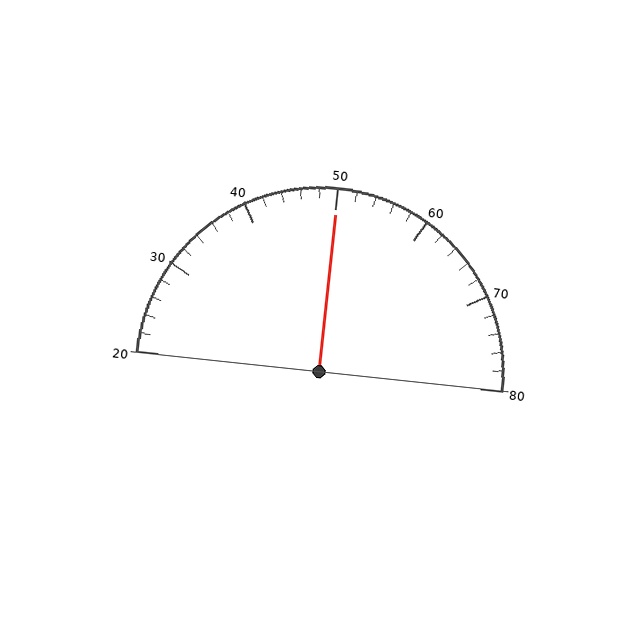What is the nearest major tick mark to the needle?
The nearest major tick mark is 50.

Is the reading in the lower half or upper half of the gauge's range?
The reading is in the upper half of the range (20 to 80).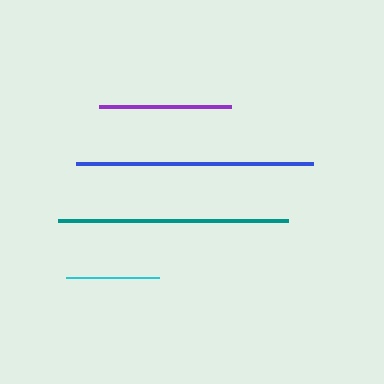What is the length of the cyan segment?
The cyan segment is approximately 93 pixels long.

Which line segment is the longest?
The blue line is the longest at approximately 237 pixels.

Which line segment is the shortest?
The cyan line is the shortest at approximately 93 pixels.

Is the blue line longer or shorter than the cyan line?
The blue line is longer than the cyan line.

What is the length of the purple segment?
The purple segment is approximately 132 pixels long.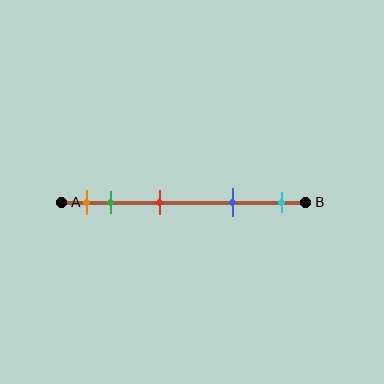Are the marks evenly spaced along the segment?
No, the marks are not evenly spaced.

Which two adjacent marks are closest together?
The orange and green marks are the closest adjacent pair.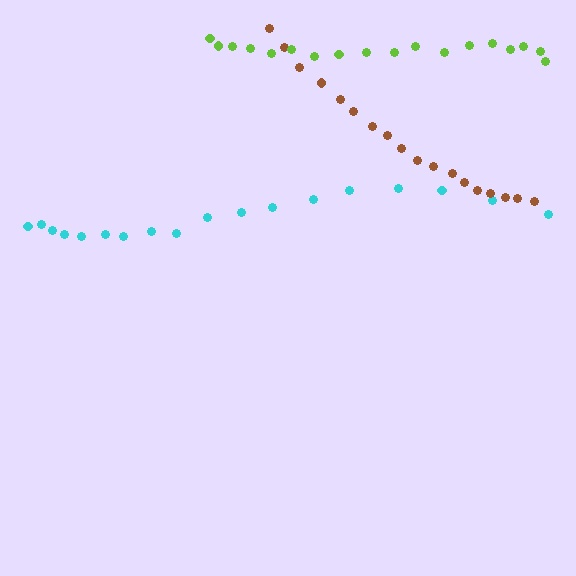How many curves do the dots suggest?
There are 3 distinct paths.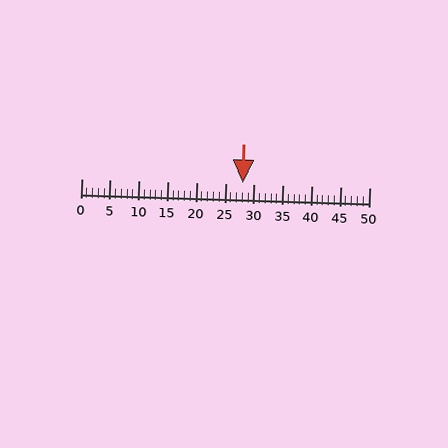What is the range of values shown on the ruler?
The ruler shows values from 0 to 50.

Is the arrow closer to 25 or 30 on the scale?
The arrow is closer to 30.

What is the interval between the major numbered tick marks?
The major tick marks are spaced 5 units apart.